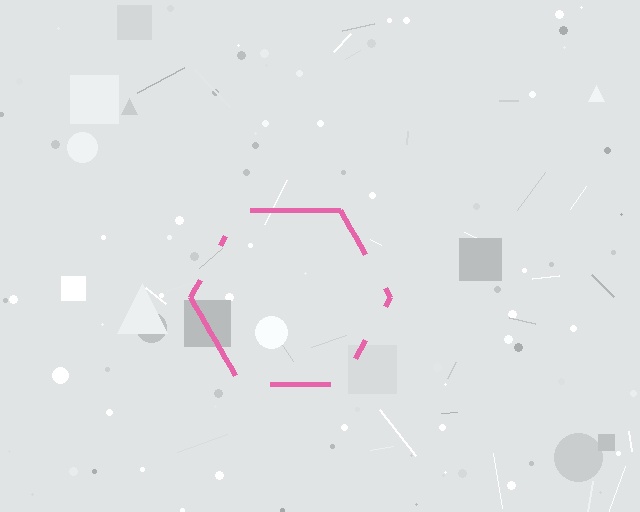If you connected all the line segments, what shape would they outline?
They would outline a hexagon.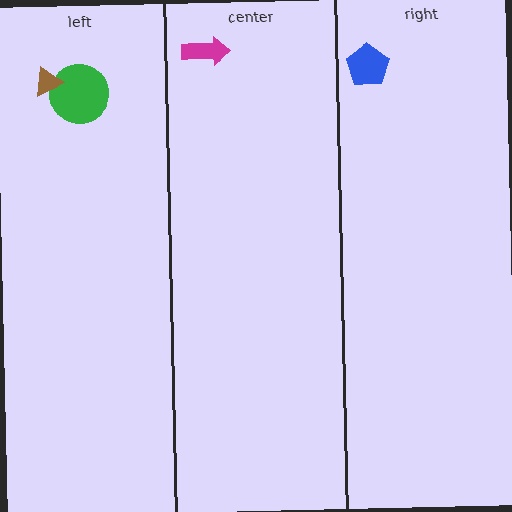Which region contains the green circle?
The left region.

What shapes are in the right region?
The blue pentagon.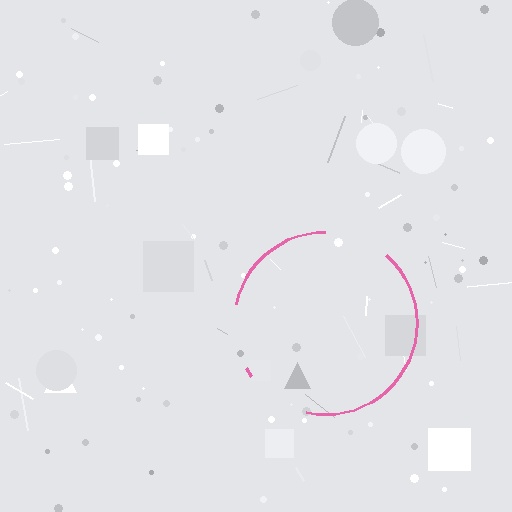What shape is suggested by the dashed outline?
The dashed outline suggests a circle.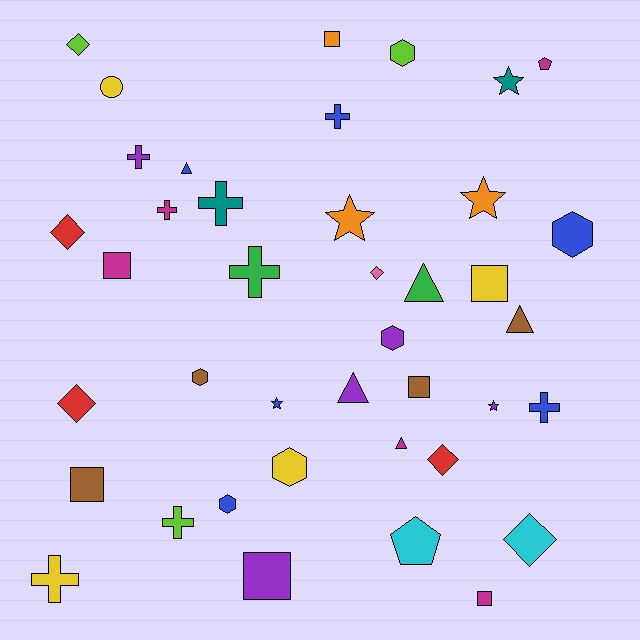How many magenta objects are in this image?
There are 5 magenta objects.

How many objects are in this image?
There are 40 objects.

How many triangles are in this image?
There are 5 triangles.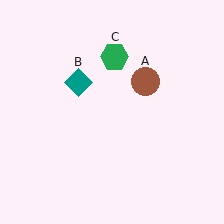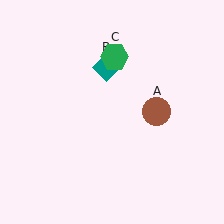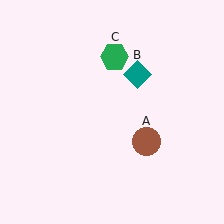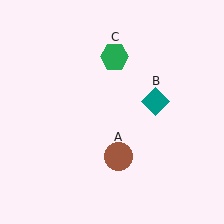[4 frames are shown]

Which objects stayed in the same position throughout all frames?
Green hexagon (object C) remained stationary.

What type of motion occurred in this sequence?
The brown circle (object A), teal diamond (object B) rotated clockwise around the center of the scene.